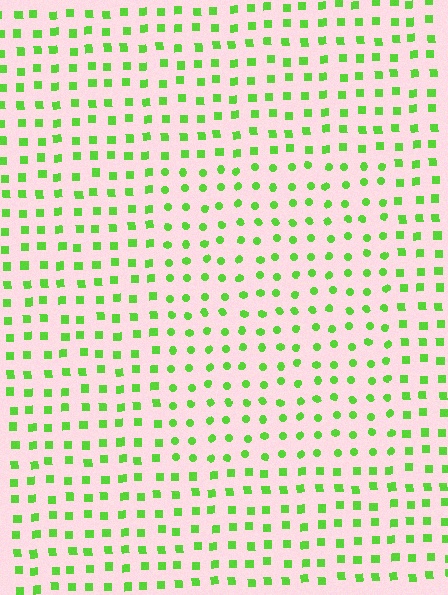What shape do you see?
I see a rectangle.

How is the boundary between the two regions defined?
The boundary is defined by a change in element shape: circles inside vs. squares outside. All elements share the same color and spacing.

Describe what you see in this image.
The image is filled with small lime elements arranged in a uniform grid. A rectangle-shaped region contains circles, while the surrounding area contains squares. The boundary is defined purely by the change in element shape.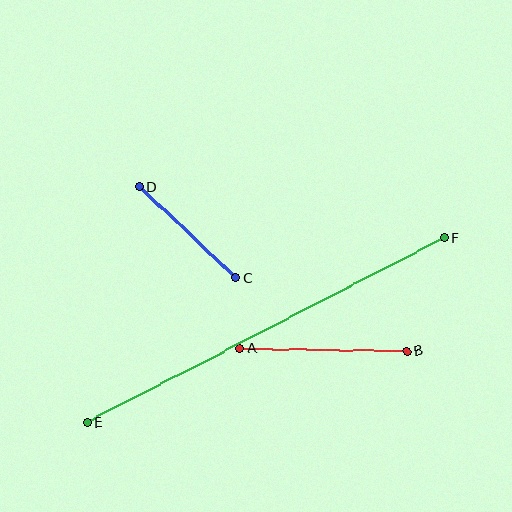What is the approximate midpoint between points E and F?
The midpoint is at approximately (265, 330) pixels.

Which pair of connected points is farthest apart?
Points E and F are farthest apart.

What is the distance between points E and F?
The distance is approximately 402 pixels.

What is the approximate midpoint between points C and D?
The midpoint is at approximately (188, 232) pixels.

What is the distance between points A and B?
The distance is approximately 166 pixels.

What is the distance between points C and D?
The distance is approximately 133 pixels.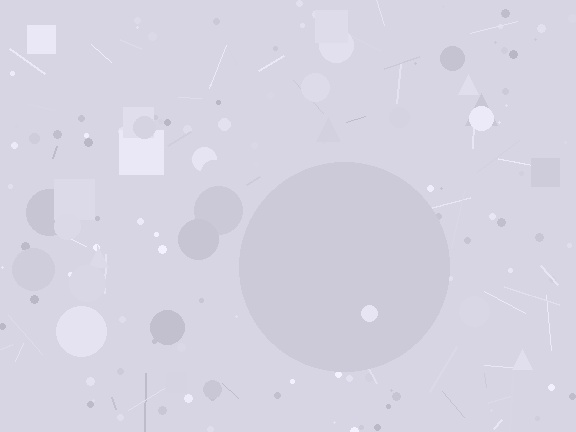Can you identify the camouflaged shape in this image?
The camouflaged shape is a circle.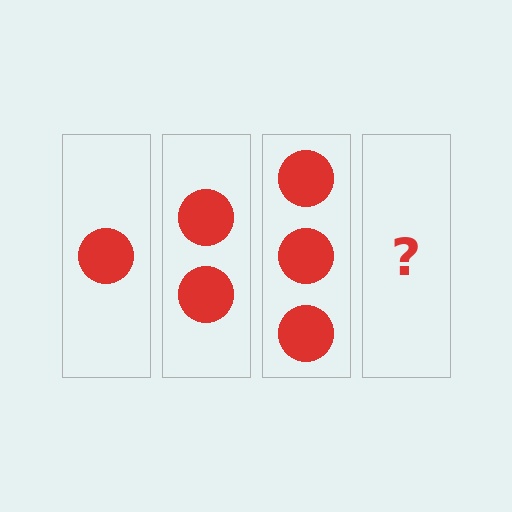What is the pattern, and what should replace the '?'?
The pattern is that each step adds one more circle. The '?' should be 4 circles.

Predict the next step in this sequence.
The next step is 4 circles.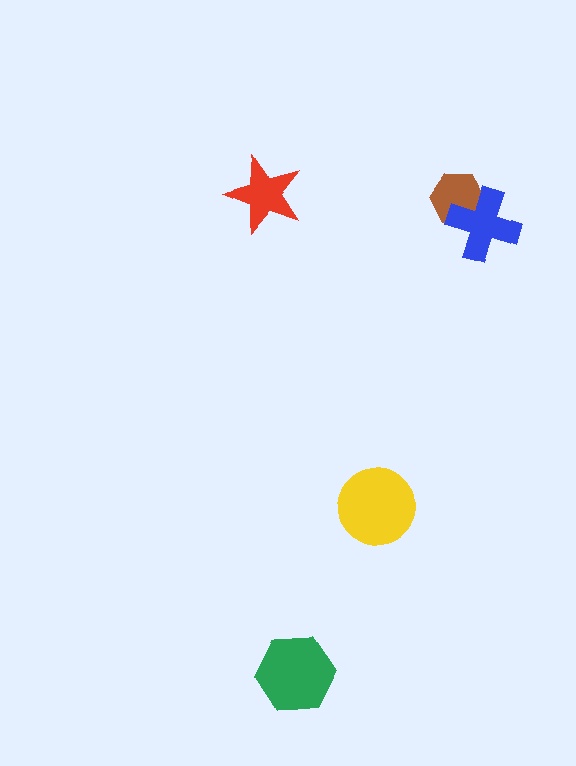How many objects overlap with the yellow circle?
0 objects overlap with the yellow circle.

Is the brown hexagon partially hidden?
Yes, it is partially covered by another shape.